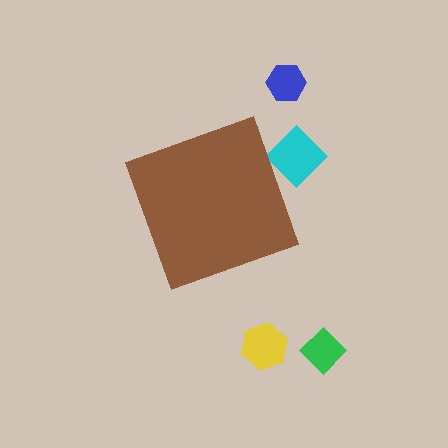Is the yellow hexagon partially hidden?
No, the yellow hexagon is fully visible.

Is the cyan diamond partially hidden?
Yes, the cyan diamond is partially hidden behind the brown diamond.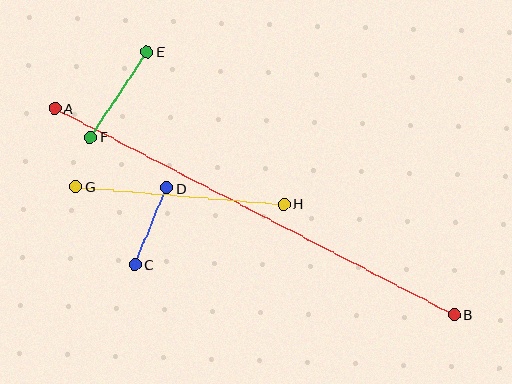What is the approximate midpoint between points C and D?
The midpoint is at approximately (151, 226) pixels.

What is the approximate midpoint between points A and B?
The midpoint is at approximately (254, 212) pixels.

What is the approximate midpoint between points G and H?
The midpoint is at approximately (180, 195) pixels.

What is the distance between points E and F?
The distance is approximately 103 pixels.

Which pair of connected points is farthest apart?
Points A and B are farthest apart.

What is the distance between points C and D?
The distance is approximately 83 pixels.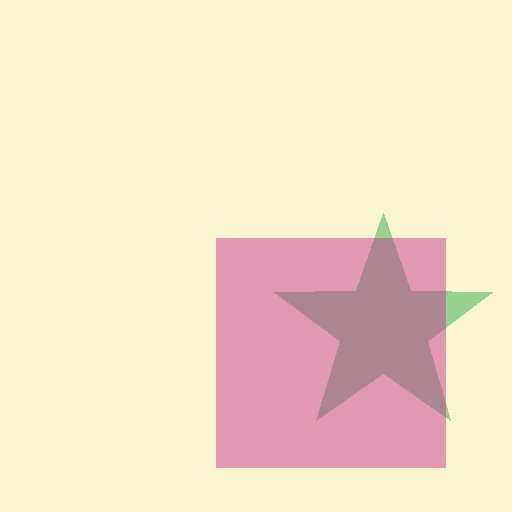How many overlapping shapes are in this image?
There are 2 overlapping shapes in the image.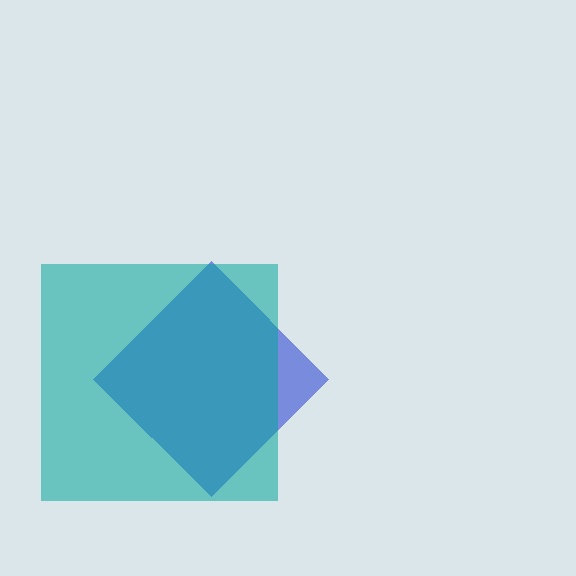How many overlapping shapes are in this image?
There are 2 overlapping shapes in the image.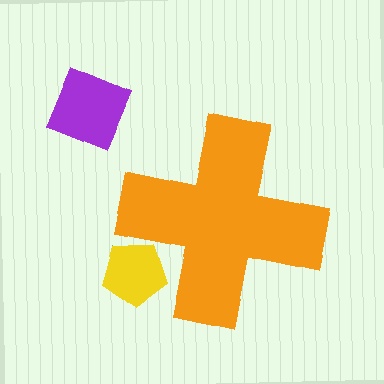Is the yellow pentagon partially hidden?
Yes, the yellow pentagon is partially hidden behind the orange cross.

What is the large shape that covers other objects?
An orange cross.